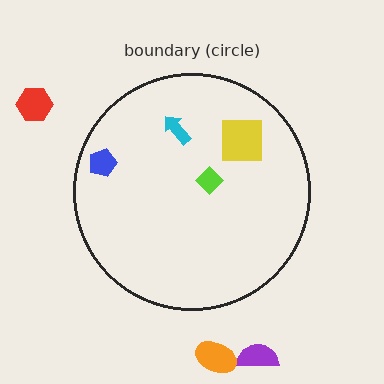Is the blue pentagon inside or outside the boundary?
Inside.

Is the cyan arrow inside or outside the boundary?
Inside.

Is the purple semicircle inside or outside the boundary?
Outside.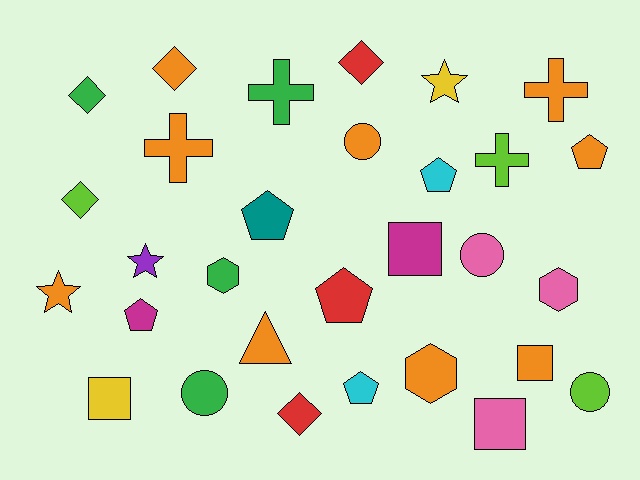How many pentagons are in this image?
There are 6 pentagons.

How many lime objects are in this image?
There are 3 lime objects.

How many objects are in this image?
There are 30 objects.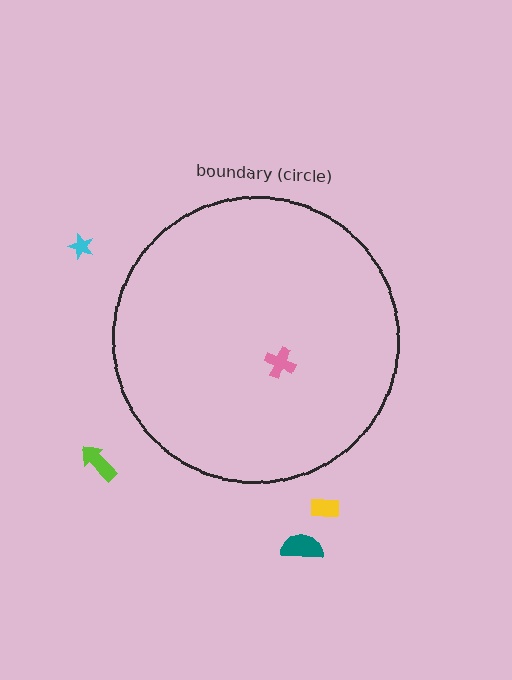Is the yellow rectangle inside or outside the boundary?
Outside.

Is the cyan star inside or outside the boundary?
Outside.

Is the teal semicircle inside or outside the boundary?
Outside.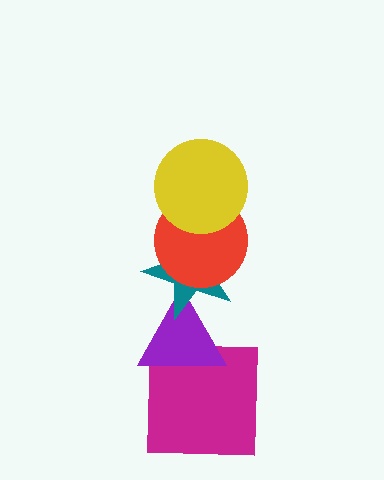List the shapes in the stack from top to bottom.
From top to bottom: the yellow circle, the red circle, the teal star, the purple triangle, the magenta square.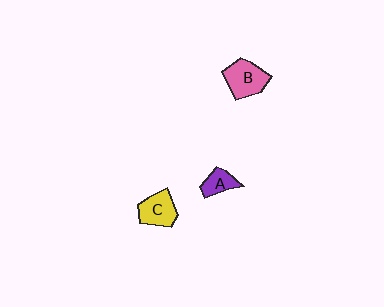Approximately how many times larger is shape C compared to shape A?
Approximately 1.5 times.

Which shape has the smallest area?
Shape A (purple).